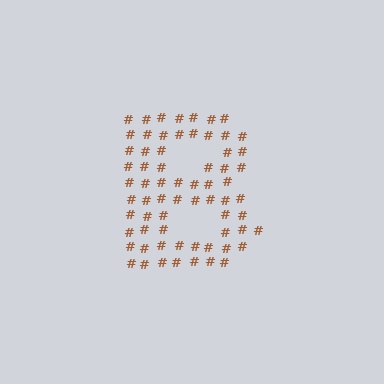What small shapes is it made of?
It is made of small hash symbols.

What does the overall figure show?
The overall figure shows the letter B.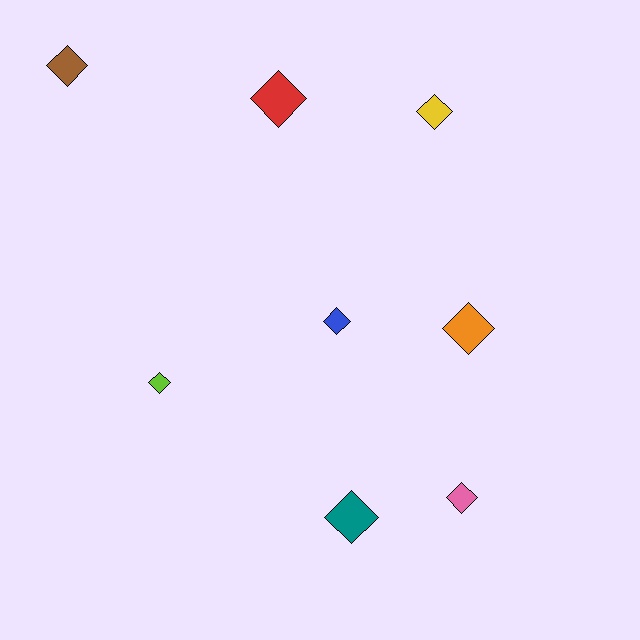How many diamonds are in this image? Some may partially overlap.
There are 8 diamonds.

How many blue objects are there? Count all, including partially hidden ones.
There is 1 blue object.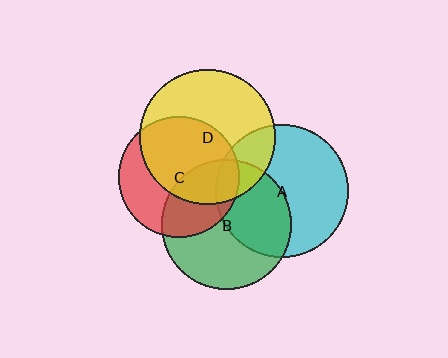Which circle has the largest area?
Circle D (yellow).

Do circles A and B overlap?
Yes.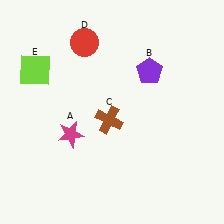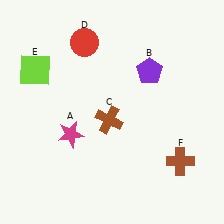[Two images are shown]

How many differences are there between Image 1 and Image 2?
There is 1 difference between the two images.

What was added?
A brown cross (F) was added in Image 2.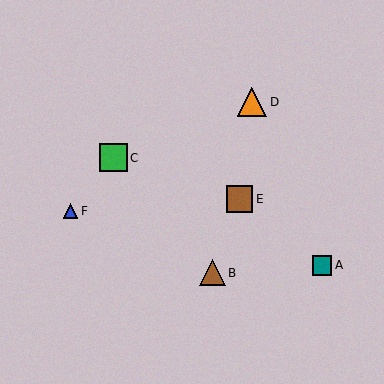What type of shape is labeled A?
Shape A is a teal square.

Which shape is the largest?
The orange triangle (labeled D) is the largest.